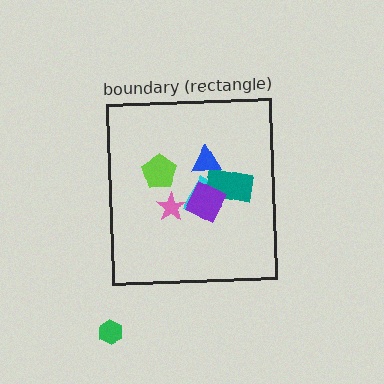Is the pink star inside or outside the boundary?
Inside.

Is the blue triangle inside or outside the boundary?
Inside.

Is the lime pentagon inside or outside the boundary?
Inside.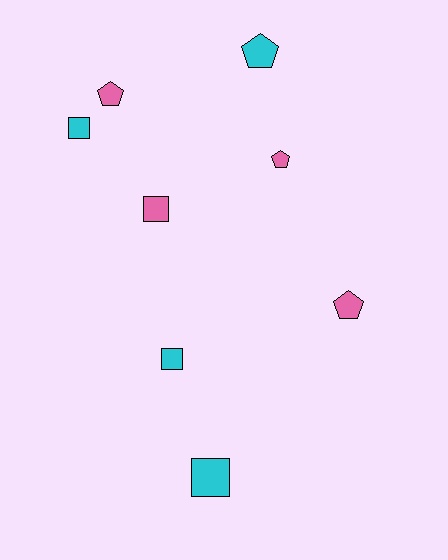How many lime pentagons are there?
There are no lime pentagons.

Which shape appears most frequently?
Square, with 4 objects.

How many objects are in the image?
There are 8 objects.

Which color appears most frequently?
Cyan, with 4 objects.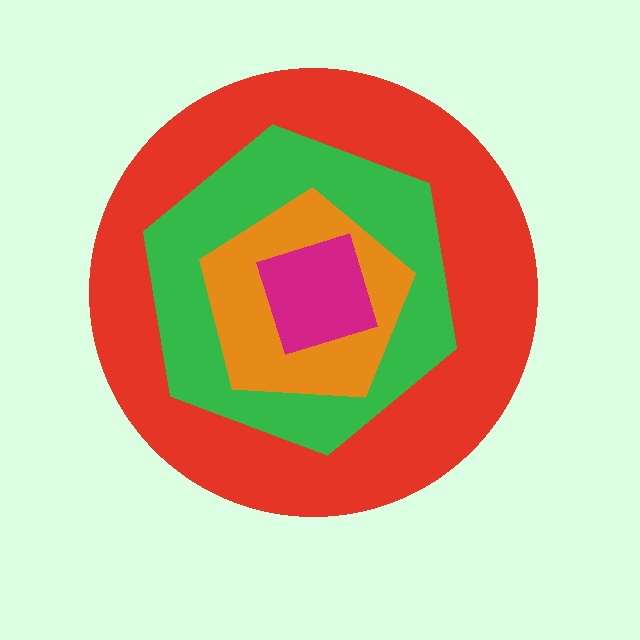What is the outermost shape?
The red circle.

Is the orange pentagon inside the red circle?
Yes.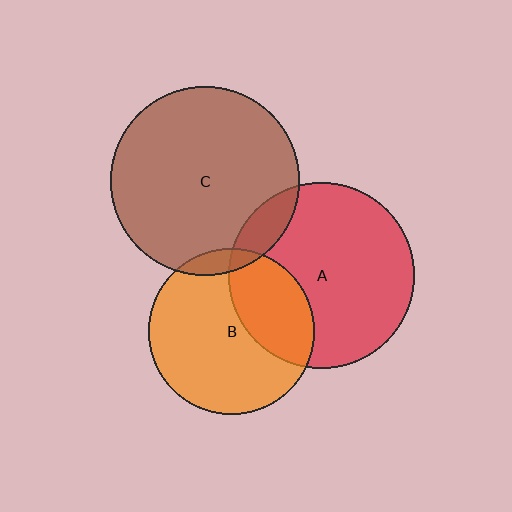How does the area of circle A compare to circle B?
Approximately 1.3 times.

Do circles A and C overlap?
Yes.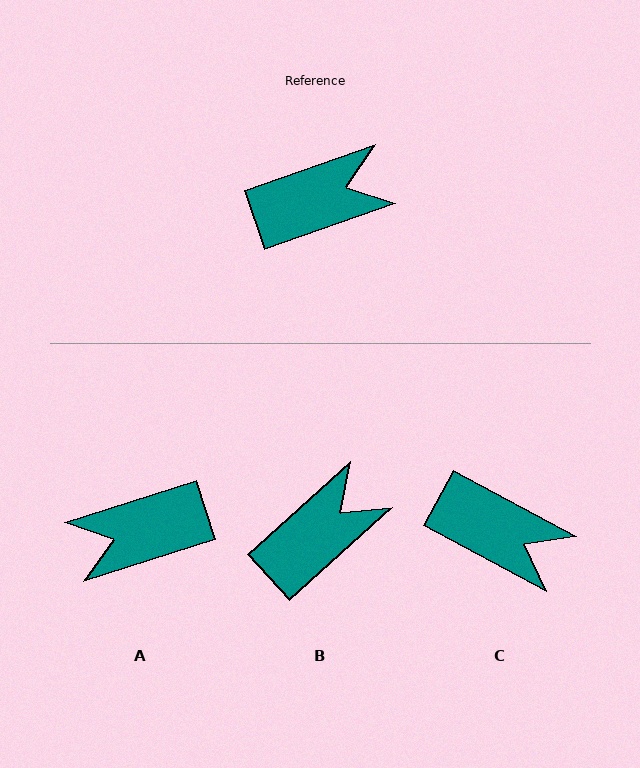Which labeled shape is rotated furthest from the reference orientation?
A, about 178 degrees away.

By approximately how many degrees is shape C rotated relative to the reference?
Approximately 48 degrees clockwise.